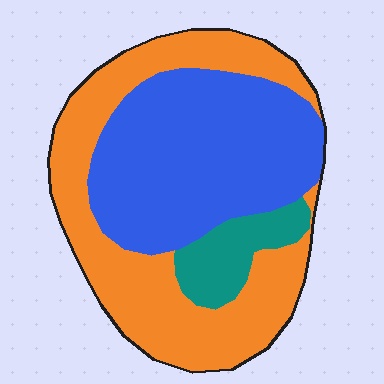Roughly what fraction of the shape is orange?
Orange covers around 45% of the shape.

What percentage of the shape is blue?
Blue covers 45% of the shape.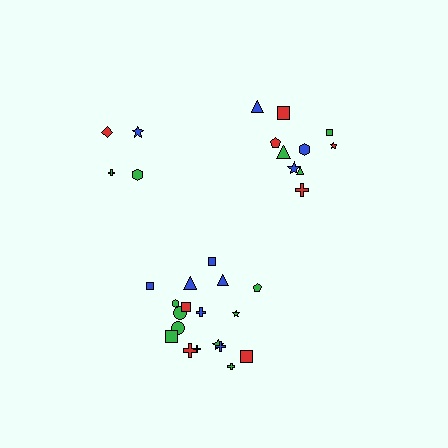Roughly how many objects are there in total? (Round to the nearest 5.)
Roughly 30 objects in total.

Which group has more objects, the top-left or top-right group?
The top-right group.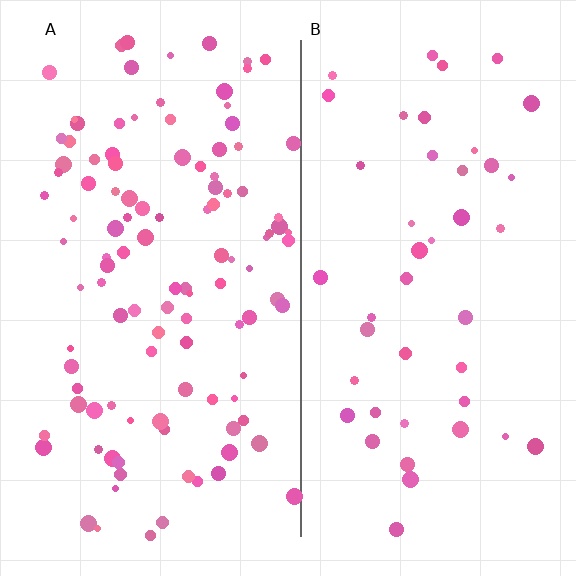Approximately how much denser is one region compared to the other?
Approximately 2.6× — region A over region B.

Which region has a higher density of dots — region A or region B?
A (the left).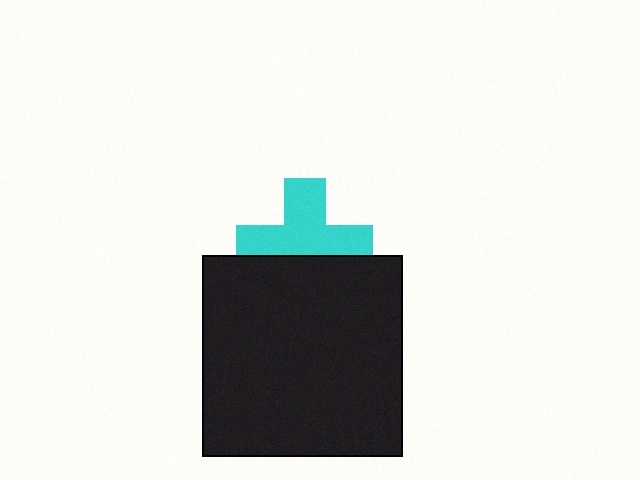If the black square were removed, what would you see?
You would see the complete cyan cross.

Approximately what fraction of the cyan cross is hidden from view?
Roughly 37% of the cyan cross is hidden behind the black square.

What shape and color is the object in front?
The object in front is a black square.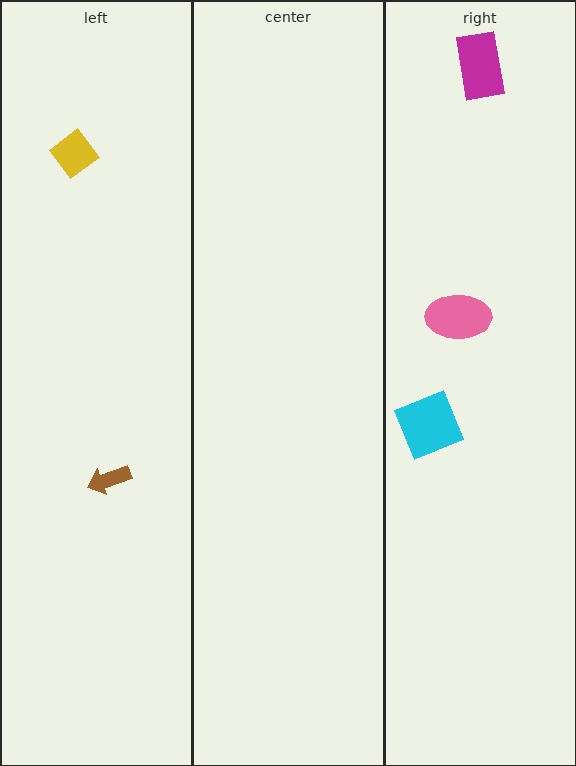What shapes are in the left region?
The brown arrow, the yellow diamond.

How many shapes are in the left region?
2.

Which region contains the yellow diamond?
The left region.